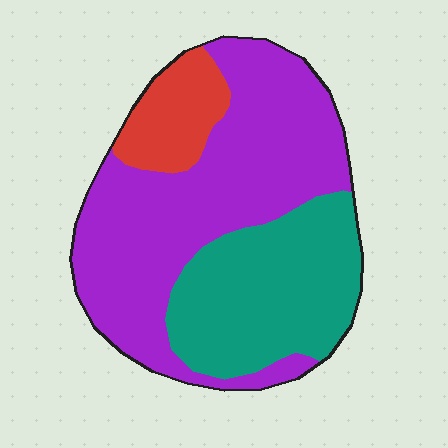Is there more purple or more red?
Purple.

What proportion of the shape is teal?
Teal covers around 35% of the shape.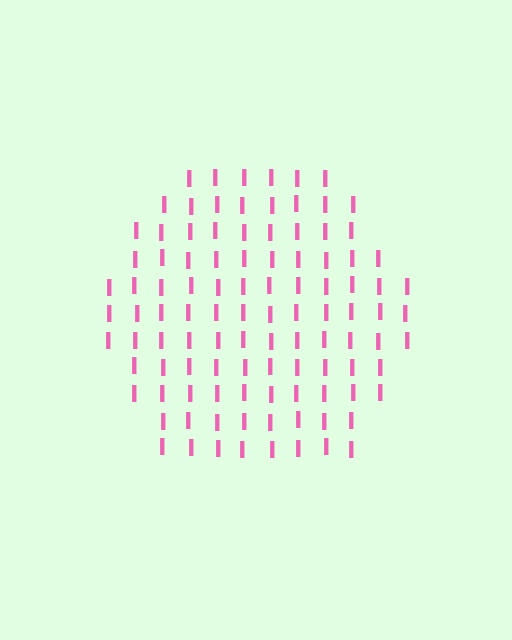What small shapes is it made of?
It is made of small letter I's.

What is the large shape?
The large shape is a hexagon.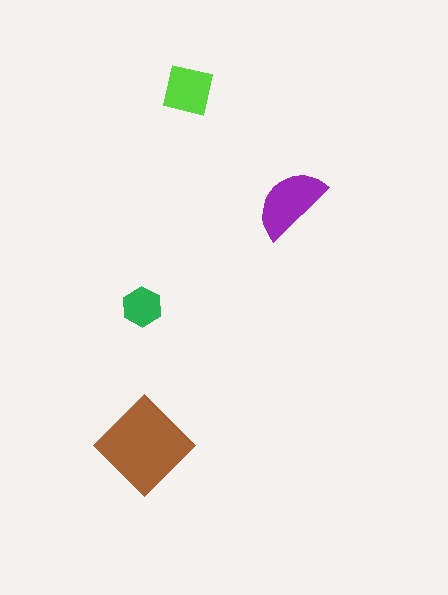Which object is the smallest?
The green hexagon.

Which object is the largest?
The brown diamond.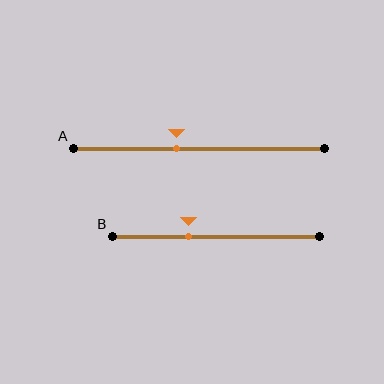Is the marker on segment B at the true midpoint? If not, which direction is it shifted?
No, the marker on segment B is shifted to the left by about 13% of the segment length.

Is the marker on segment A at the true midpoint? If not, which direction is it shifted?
No, the marker on segment A is shifted to the left by about 9% of the segment length.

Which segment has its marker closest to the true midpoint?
Segment A has its marker closest to the true midpoint.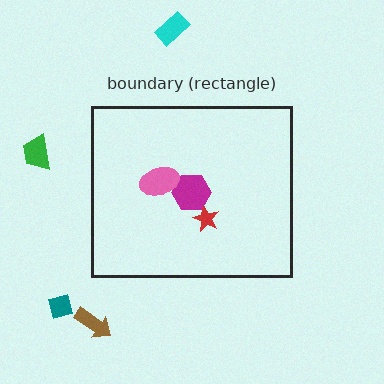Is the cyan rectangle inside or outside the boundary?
Outside.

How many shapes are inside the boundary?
3 inside, 4 outside.